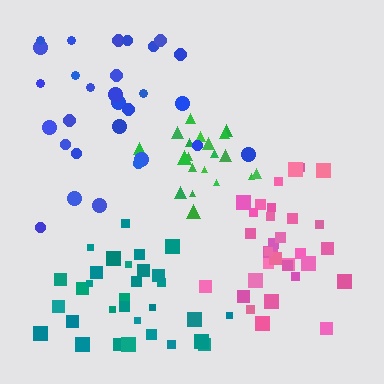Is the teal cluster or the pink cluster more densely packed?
Pink.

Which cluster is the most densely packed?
Green.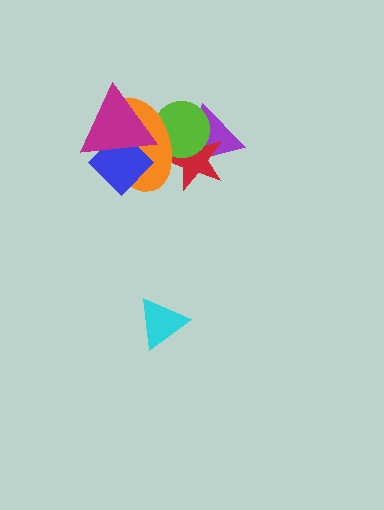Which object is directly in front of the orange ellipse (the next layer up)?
The blue diamond is directly in front of the orange ellipse.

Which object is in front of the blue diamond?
The magenta triangle is in front of the blue diamond.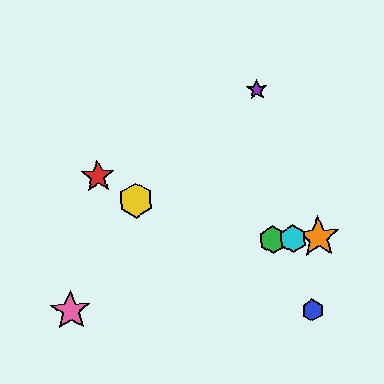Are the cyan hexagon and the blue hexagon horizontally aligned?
No, the cyan hexagon is at y≈239 and the blue hexagon is at y≈310.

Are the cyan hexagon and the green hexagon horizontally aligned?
Yes, both are at y≈239.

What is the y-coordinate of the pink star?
The pink star is at y≈311.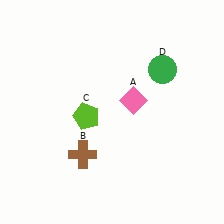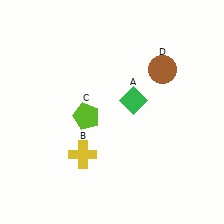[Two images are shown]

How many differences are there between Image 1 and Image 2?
There are 3 differences between the two images.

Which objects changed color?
A changed from pink to green. B changed from brown to yellow. D changed from green to brown.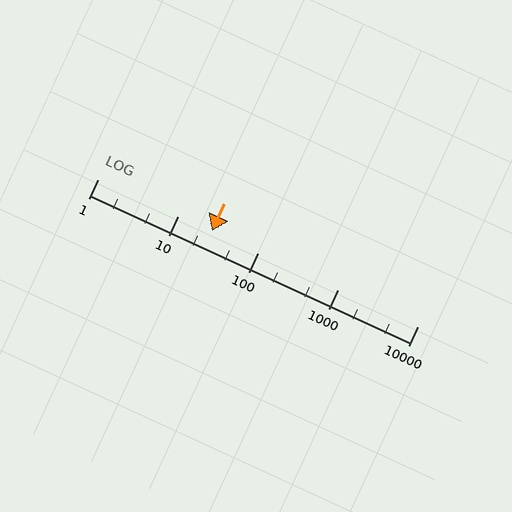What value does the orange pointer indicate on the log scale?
The pointer indicates approximately 27.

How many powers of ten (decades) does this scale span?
The scale spans 4 decades, from 1 to 10000.